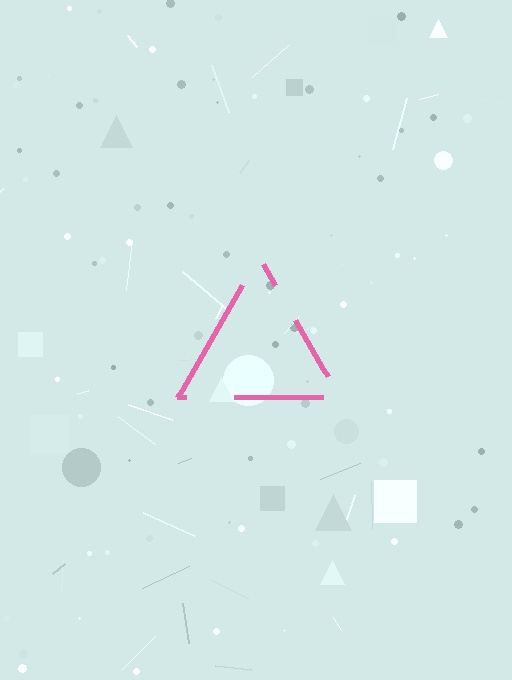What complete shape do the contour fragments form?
The contour fragments form a triangle.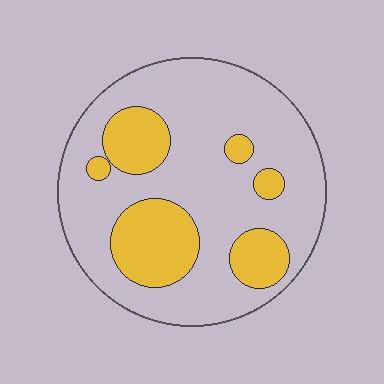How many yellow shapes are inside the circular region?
6.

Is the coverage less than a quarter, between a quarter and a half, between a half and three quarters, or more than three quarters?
Between a quarter and a half.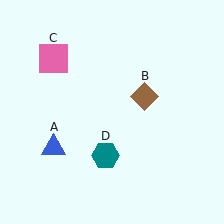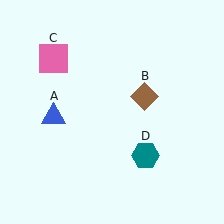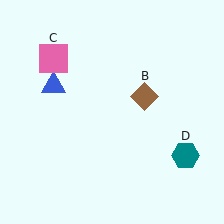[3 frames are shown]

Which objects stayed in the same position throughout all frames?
Brown diamond (object B) and pink square (object C) remained stationary.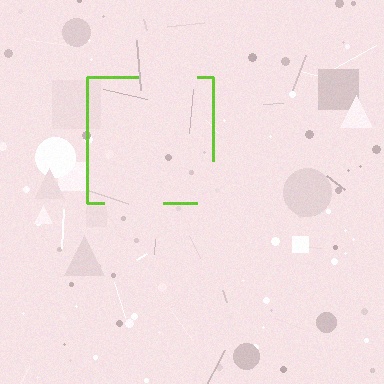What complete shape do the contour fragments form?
The contour fragments form a square.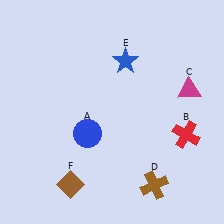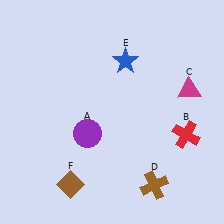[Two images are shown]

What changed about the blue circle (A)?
In Image 1, A is blue. In Image 2, it changed to purple.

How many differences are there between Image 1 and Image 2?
There is 1 difference between the two images.